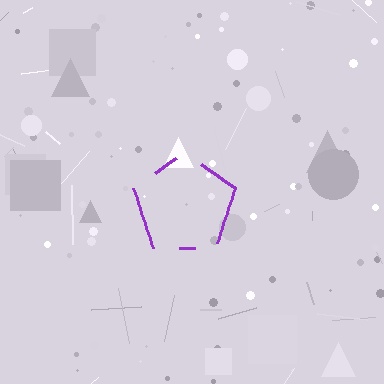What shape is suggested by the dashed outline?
The dashed outline suggests a pentagon.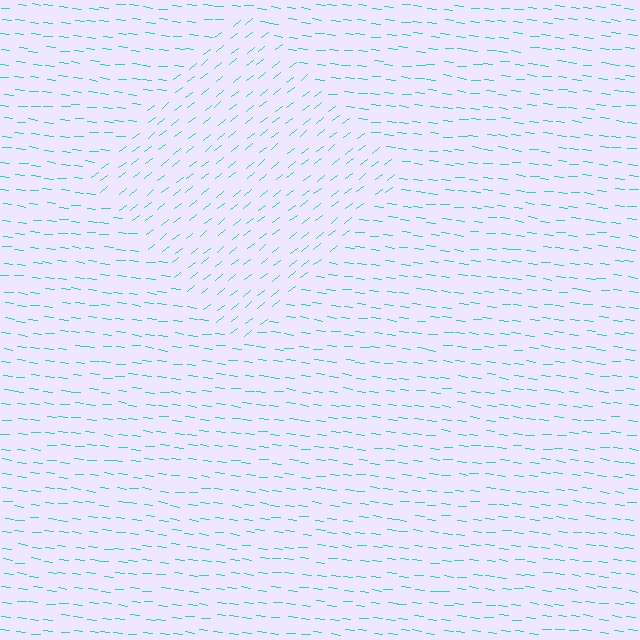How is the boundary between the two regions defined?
The boundary is defined purely by a change in line orientation (approximately 45 degrees difference). All lines are the same color and thickness.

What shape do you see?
I see a diamond.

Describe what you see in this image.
The image is filled with small cyan line segments. A diamond region in the image has lines oriented differently from the surrounding lines, creating a visible texture boundary.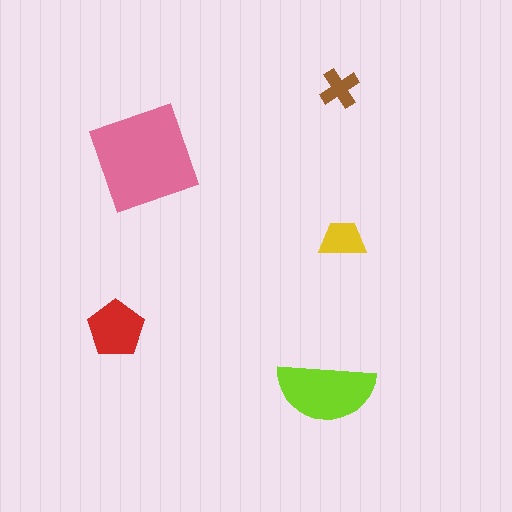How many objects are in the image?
There are 5 objects in the image.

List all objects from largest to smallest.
The pink square, the lime semicircle, the red pentagon, the yellow trapezoid, the brown cross.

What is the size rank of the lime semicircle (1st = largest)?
2nd.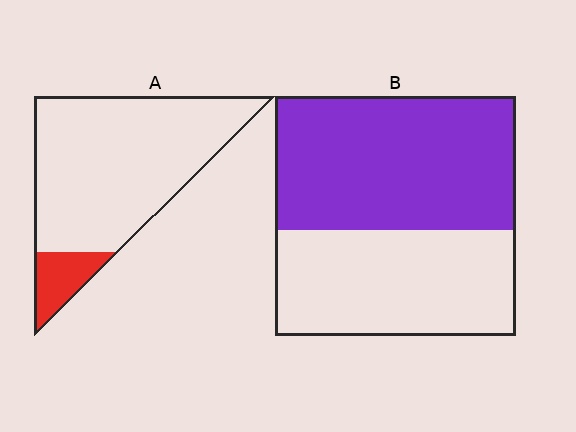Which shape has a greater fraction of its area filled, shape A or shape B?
Shape B.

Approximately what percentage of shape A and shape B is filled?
A is approximately 10% and B is approximately 55%.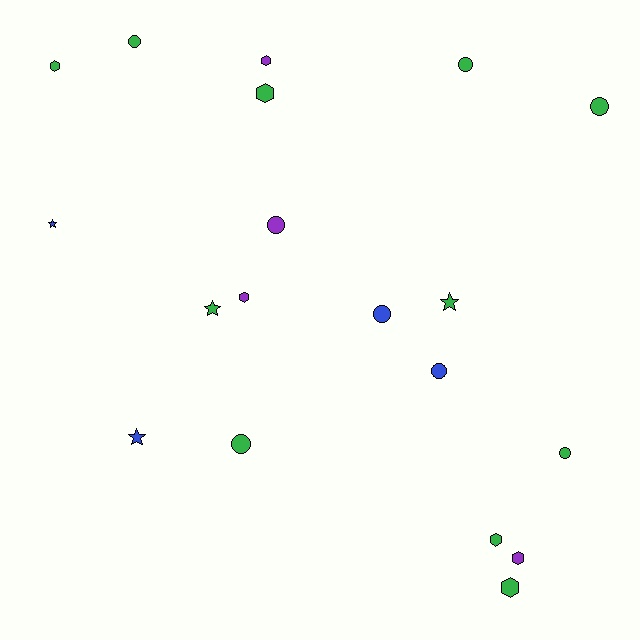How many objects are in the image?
There are 19 objects.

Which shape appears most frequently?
Circle, with 8 objects.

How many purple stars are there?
There are no purple stars.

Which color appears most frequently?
Green, with 11 objects.